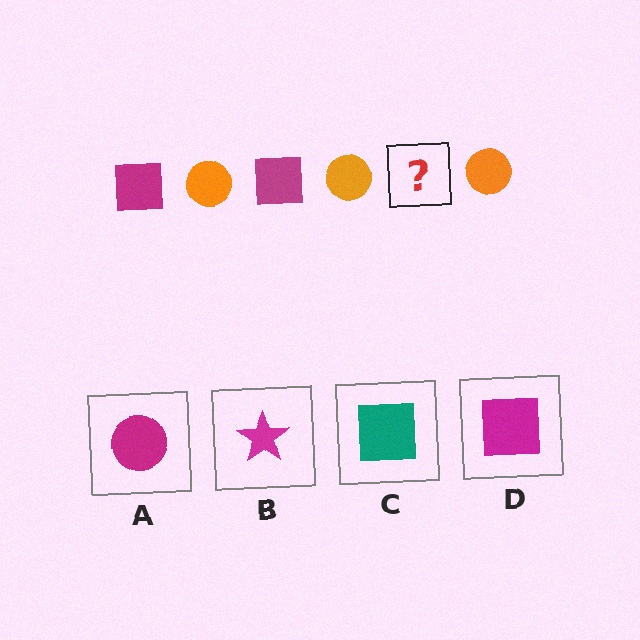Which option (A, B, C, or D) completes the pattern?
D.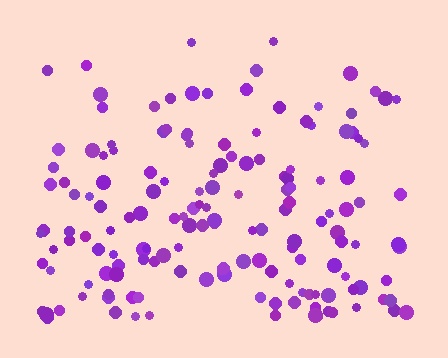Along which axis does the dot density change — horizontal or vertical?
Vertical.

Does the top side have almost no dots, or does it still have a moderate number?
Still a moderate number, just noticeably fewer than the bottom.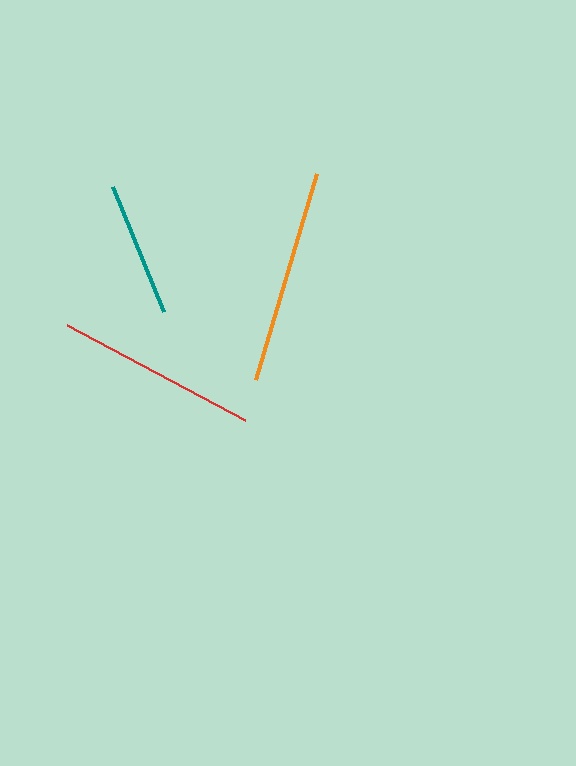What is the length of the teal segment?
The teal segment is approximately 135 pixels long.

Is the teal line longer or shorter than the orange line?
The orange line is longer than the teal line.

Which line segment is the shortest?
The teal line is the shortest at approximately 135 pixels.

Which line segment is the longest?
The orange line is the longest at approximately 214 pixels.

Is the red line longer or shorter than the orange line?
The orange line is longer than the red line.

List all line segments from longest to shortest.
From longest to shortest: orange, red, teal.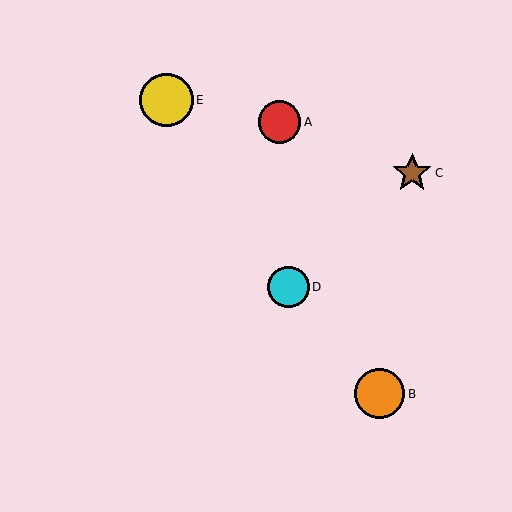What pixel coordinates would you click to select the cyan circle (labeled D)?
Click at (289, 287) to select the cyan circle D.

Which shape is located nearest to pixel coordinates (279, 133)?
The red circle (labeled A) at (280, 122) is nearest to that location.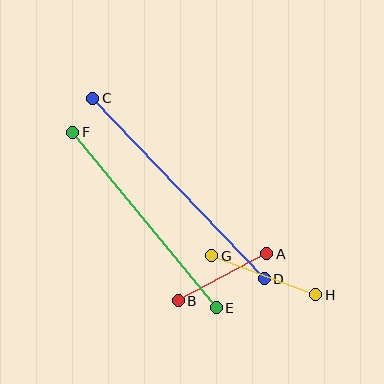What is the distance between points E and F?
The distance is approximately 227 pixels.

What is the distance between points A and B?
The distance is approximately 100 pixels.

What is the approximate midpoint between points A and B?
The midpoint is at approximately (223, 277) pixels.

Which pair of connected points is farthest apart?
Points C and D are farthest apart.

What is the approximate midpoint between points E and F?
The midpoint is at approximately (144, 220) pixels.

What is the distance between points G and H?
The distance is approximately 111 pixels.